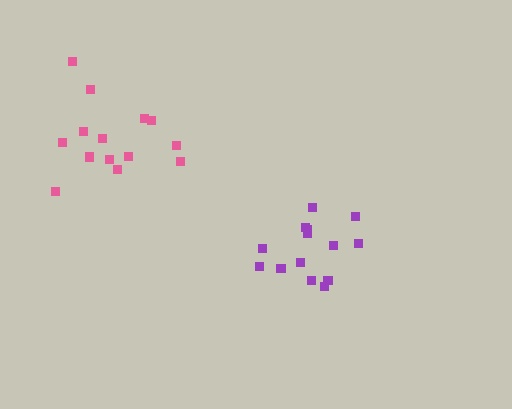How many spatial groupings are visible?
There are 2 spatial groupings.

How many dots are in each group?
Group 1: 14 dots, Group 2: 14 dots (28 total).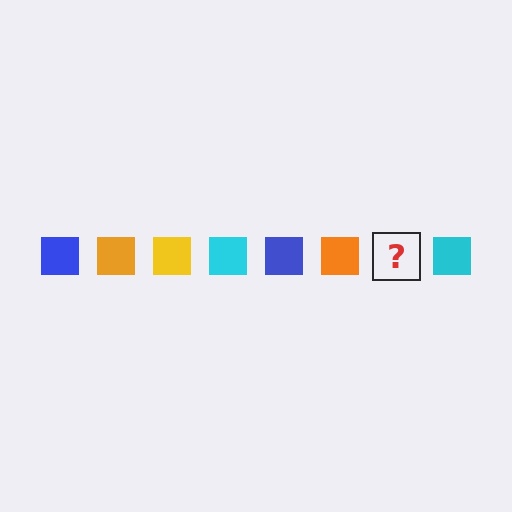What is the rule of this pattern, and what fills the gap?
The rule is that the pattern cycles through blue, orange, yellow, cyan squares. The gap should be filled with a yellow square.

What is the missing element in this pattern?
The missing element is a yellow square.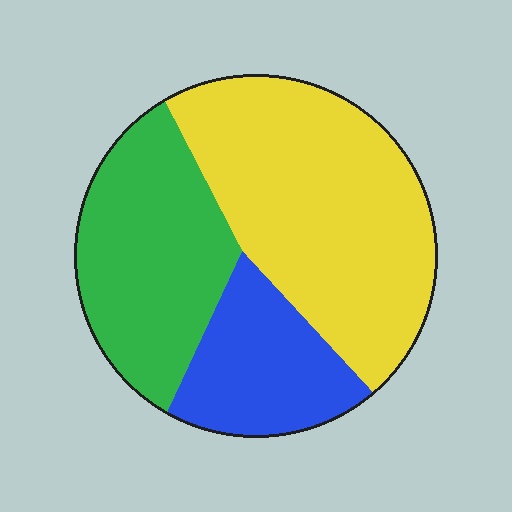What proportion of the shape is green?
Green takes up between a quarter and a half of the shape.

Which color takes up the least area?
Blue, at roughly 20%.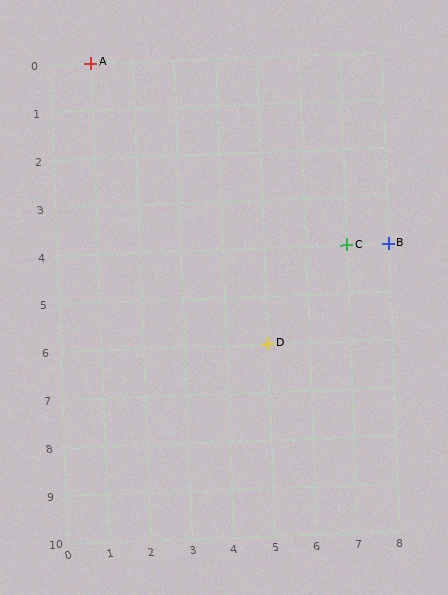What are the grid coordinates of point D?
Point D is at grid coordinates (5, 6).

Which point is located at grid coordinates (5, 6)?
Point D is at (5, 6).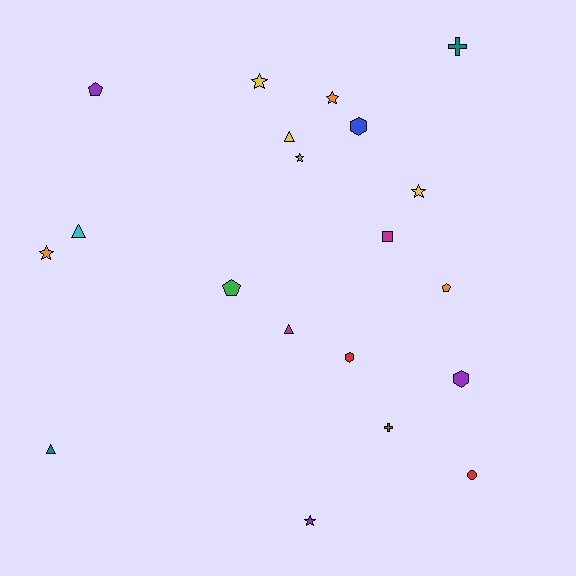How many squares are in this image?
There is 1 square.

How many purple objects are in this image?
There are 3 purple objects.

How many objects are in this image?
There are 20 objects.